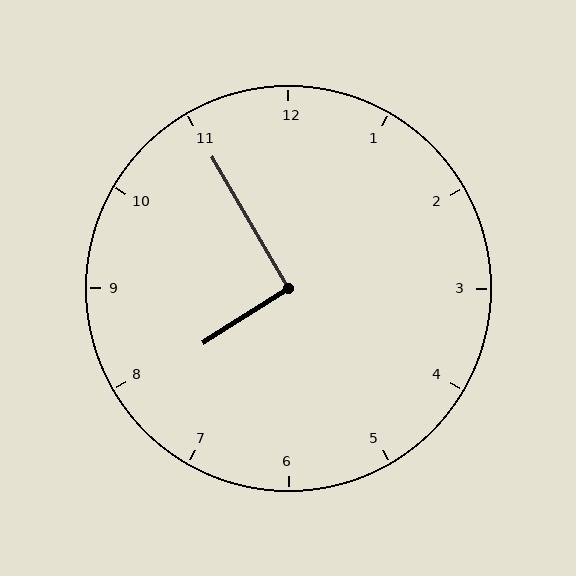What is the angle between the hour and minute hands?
Approximately 92 degrees.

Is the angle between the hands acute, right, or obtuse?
It is right.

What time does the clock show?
7:55.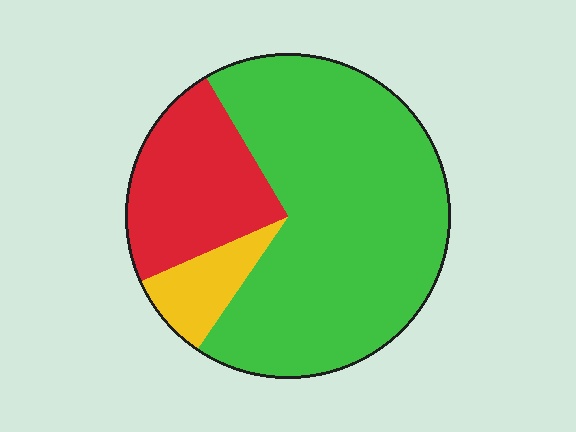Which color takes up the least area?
Yellow, at roughly 10%.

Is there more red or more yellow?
Red.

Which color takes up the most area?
Green, at roughly 70%.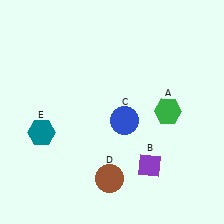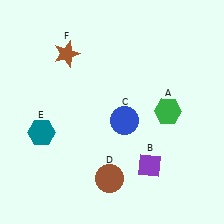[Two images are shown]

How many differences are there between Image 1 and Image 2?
There is 1 difference between the two images.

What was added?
A brown star (F) was added in Image 2.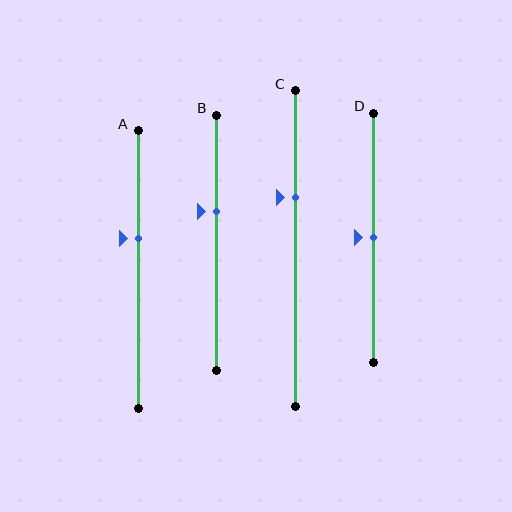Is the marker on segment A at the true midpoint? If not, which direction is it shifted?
No, the marker on segment A is shifted upward by about 11% of the segment length.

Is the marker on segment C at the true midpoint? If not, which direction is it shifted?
No, the marker on segment C is shifted upward by about 16% of the segment length.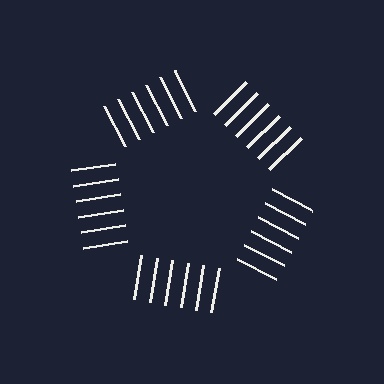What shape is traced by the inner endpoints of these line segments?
An illusory pentagon — the line segments terminate on its edges but no continuous stroke is drawn.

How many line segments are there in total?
30 — 6 along each of the 5 edges.